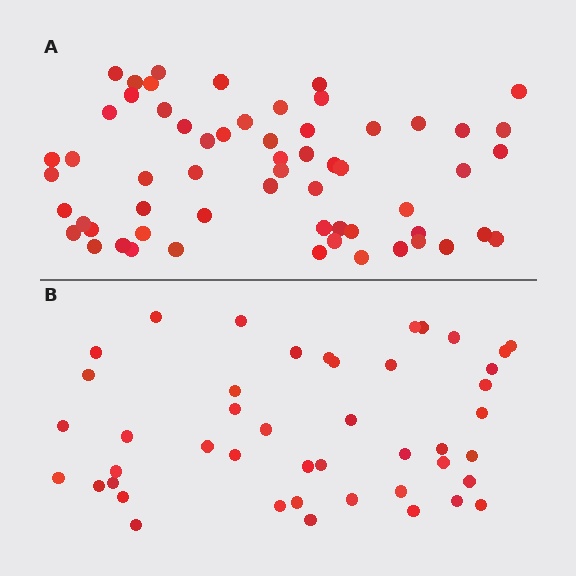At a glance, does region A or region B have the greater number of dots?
Region A (the top region) has more dots.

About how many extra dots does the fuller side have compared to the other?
Region A has approximately 15 more dots than region B.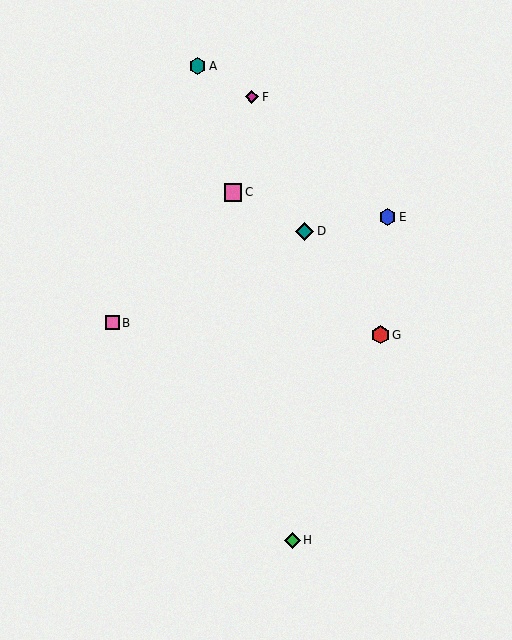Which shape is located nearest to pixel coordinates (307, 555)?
The green diamond (labeled H) at (292, 540) is nearest to that location.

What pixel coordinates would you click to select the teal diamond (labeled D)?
Click at (305, 231) to select the teal diamond D.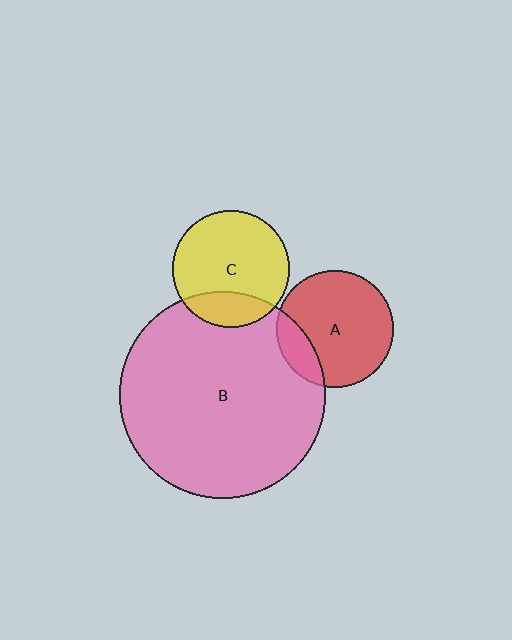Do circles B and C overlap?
Yes.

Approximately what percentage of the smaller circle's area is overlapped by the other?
Approximately 20%.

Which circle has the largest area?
Circle B (pink).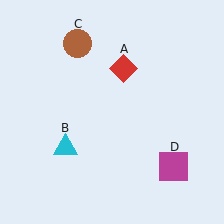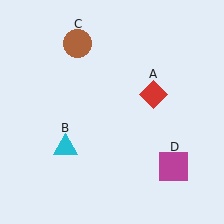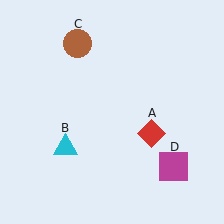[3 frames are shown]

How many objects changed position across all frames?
1 object changed position: red diamond (object A).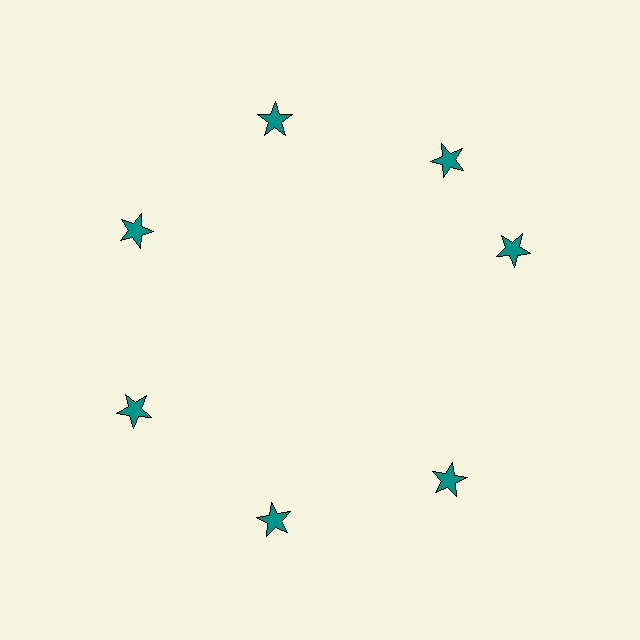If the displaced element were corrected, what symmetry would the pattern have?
It would have 7-fold rotational symmetry — the pattern would map onto itself every 51 degrees.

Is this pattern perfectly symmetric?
No. The 7 teal stars are arranged in a ring, but one element near the 3 o'clock position is rotated out of alignment along the ring, breaking the 7-fold rotational symmetry.